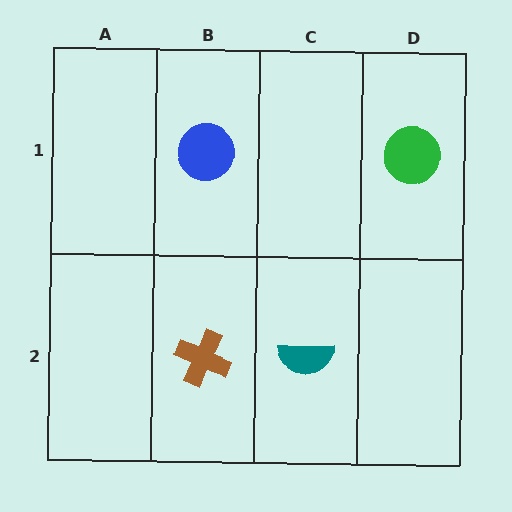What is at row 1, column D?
A green circle.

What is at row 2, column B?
A brown cross.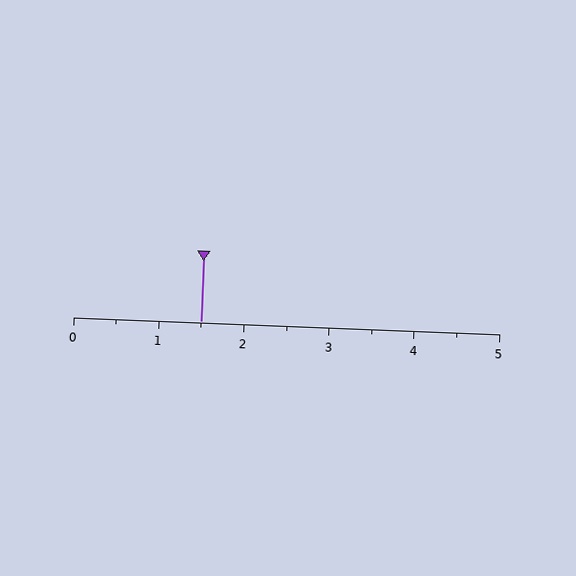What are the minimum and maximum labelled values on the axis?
The axis runs from 0 to 5.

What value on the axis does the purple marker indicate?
The marker indicates approximately 1.5.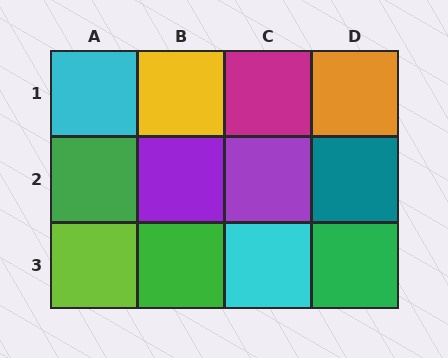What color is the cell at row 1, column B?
Yellow.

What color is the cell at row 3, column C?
Cyan.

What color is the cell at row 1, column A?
Cyan.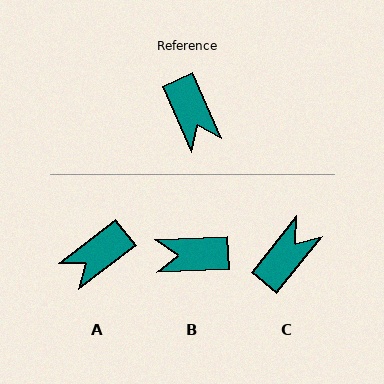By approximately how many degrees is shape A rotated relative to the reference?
Approximately 76 degrees clockwise.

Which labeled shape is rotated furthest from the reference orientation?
C, about 117 degrees away.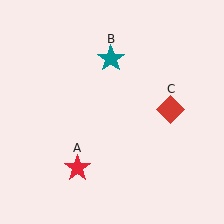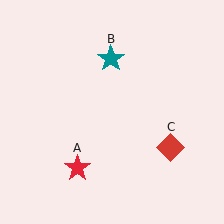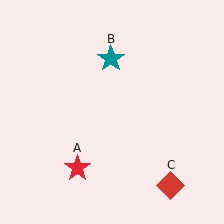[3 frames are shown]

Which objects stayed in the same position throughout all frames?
Red star (object A) and teal star (object B) remained stationary.